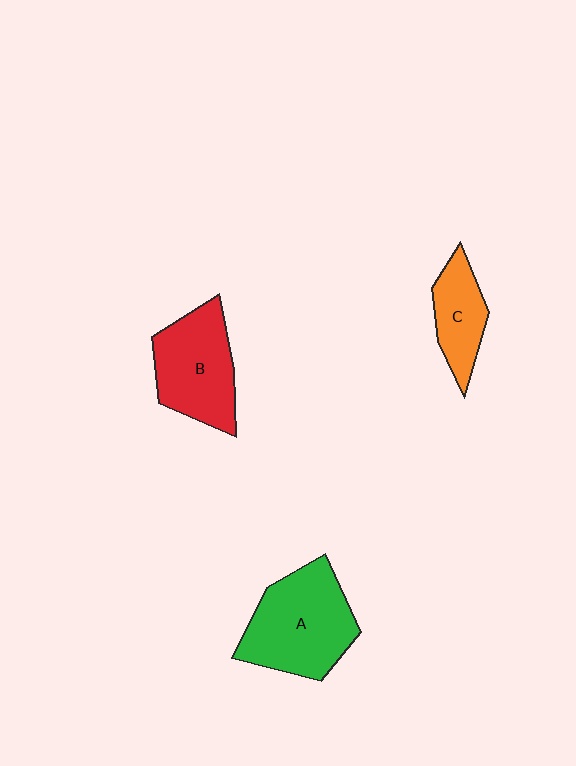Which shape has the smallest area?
Shape C (orange).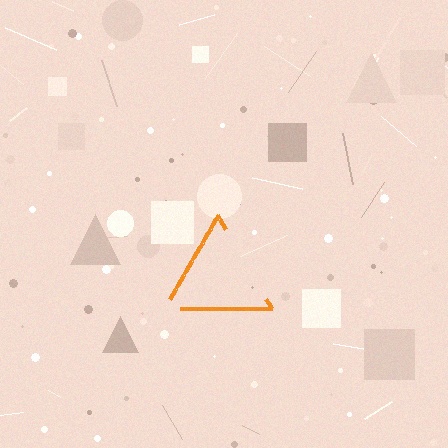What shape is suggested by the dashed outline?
The dashed outline suggests a triangle.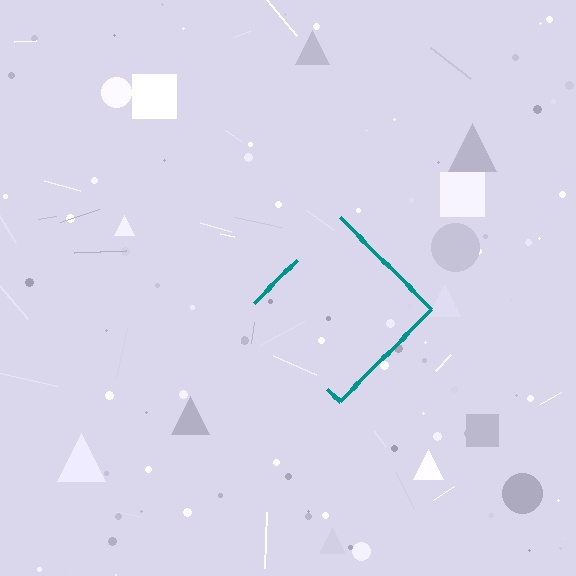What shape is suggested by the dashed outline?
The dashed outline suggests a diamond.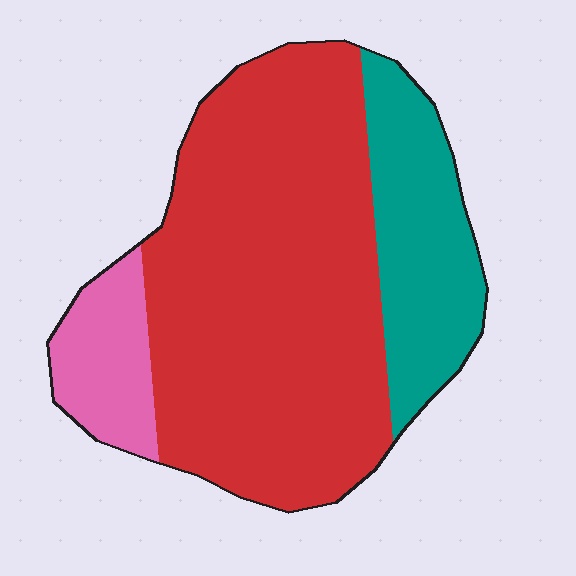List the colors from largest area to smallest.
From largest to smallest: red, teal, pink.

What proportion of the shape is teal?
Teal covers 21% of the shape.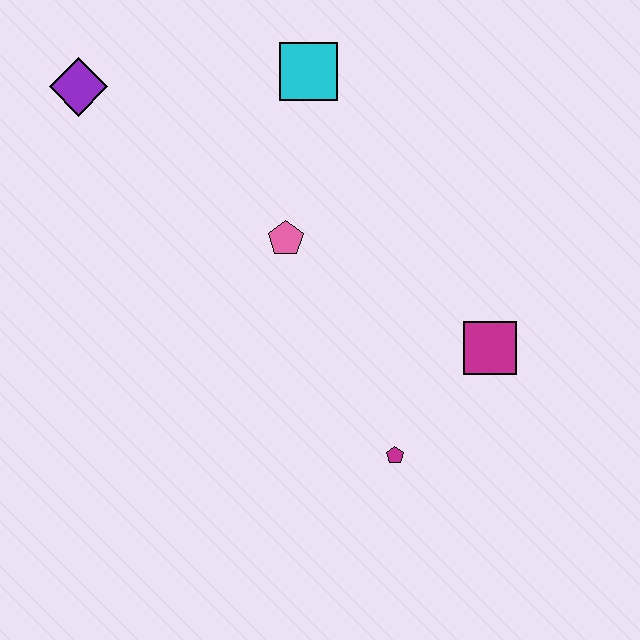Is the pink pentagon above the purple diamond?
No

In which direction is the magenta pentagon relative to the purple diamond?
The magenta pentagon is below the purple diamond.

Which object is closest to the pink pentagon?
The cyan square is closest to the pink pentagon.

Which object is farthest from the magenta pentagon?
The purple diamond is farthest from the magenta pentagon.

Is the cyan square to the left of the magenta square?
Yes